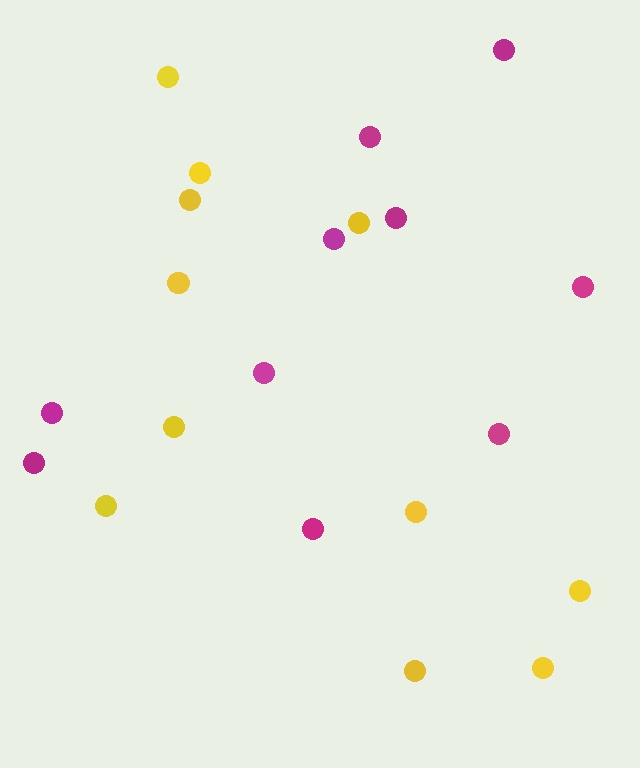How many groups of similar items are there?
There are 2 groups: one group of yellow circles (11) and one group of magenta circles (10).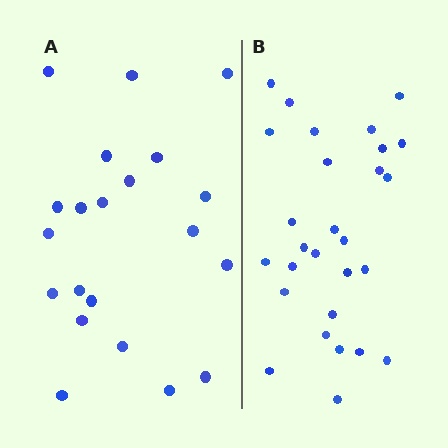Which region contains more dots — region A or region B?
Region B (the right region) has more dots.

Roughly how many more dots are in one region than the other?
Region B has roughly 8 or so more dots than region A.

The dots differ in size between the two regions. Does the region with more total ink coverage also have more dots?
No. Region A has more total ink coverage because its dots are larger, but region B actually contains more individual dots. Total area can be misleading — the number of items is what matters here.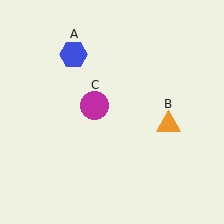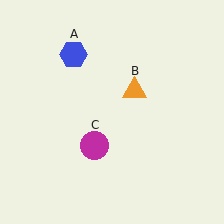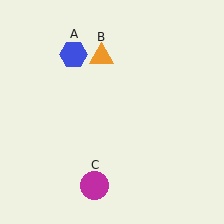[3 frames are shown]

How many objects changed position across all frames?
2 objects changed position: orange triangle (object B), magenta circle (object C).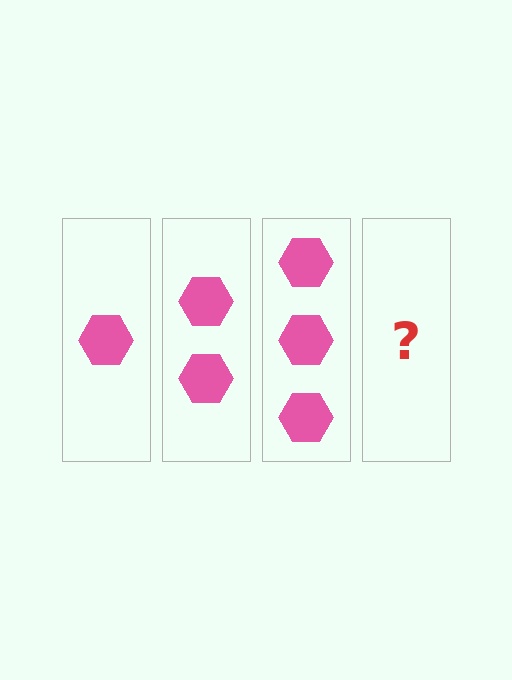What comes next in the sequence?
The next element should be 4 hexagons.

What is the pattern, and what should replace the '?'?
The pattern is that each step adds one more hexagon. The '?' should be 4 hexagons.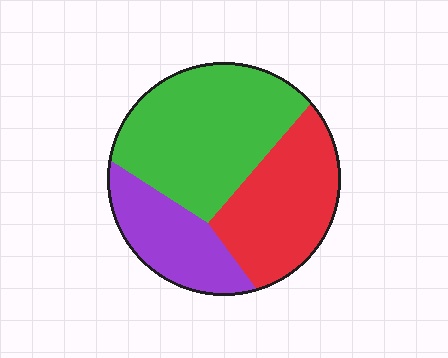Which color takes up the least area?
Purple, at roughly 20%.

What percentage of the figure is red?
Red takes up about one third (1/3) of the figure.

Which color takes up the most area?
Green, at roughly 45%.